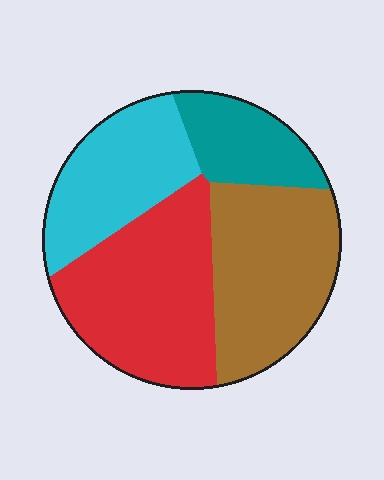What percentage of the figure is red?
Red covers about 35% of the figure.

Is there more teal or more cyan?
Cyan.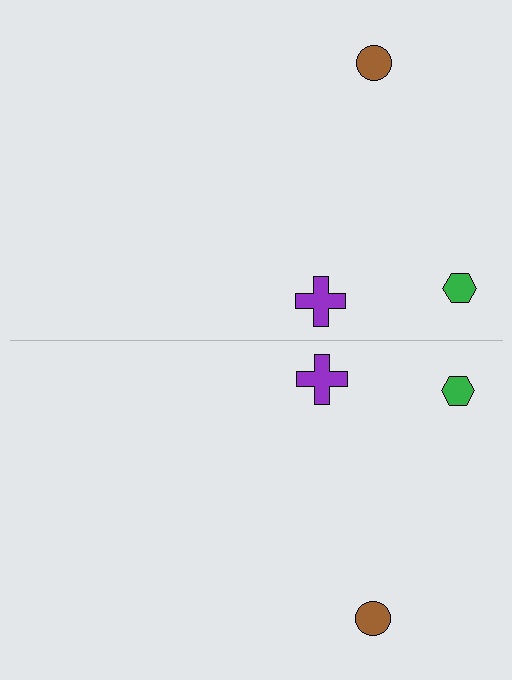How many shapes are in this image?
There are 6 shapes in this image.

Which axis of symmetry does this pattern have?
The pattern has a horizontal axis of symmetry running through the center of the image.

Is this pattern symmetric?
Yes, this pattern has bilateral (reflection) symmetry.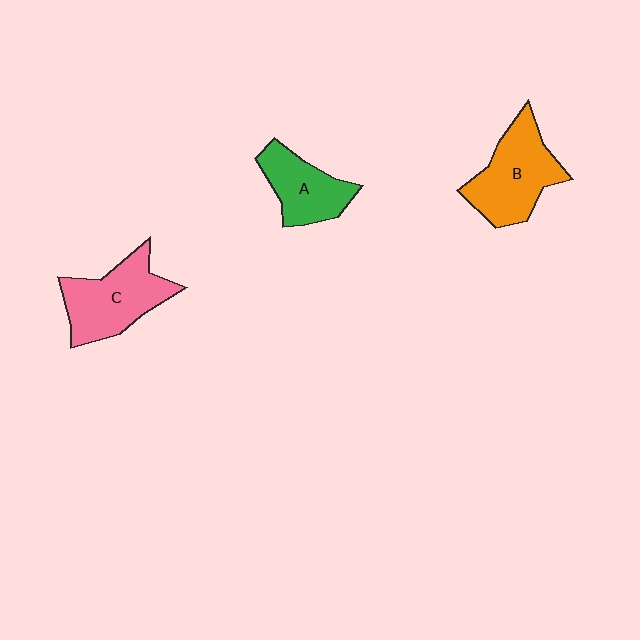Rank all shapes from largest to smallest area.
From largest to smallest: B (orange), C (pink), A (green).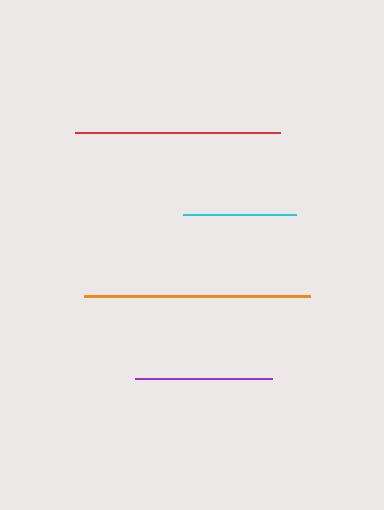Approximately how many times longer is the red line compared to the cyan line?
The red line is approximately 1.8 times the length of the cyan line.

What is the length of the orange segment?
The orange segment is approximately 227 pixels long.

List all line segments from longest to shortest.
From longest to shortest: orange, red, purple, cyan.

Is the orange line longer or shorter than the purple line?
The orange line is longer than the purple line.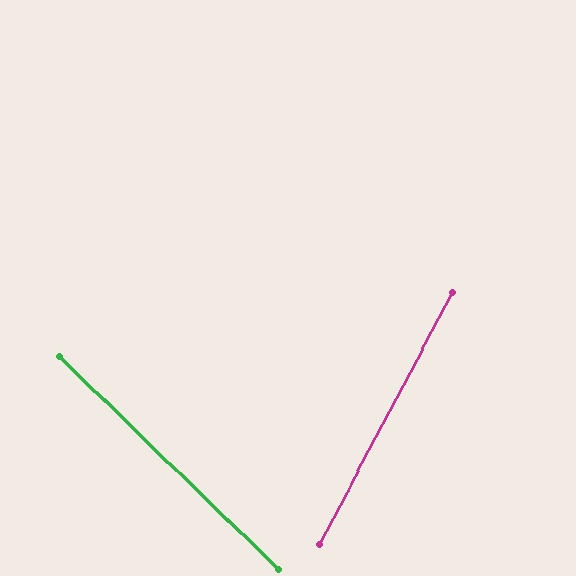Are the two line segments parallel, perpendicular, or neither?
Neither parallel nor perpendicular — they differ by about 74°.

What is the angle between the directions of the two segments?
Approximately 74 degrees.